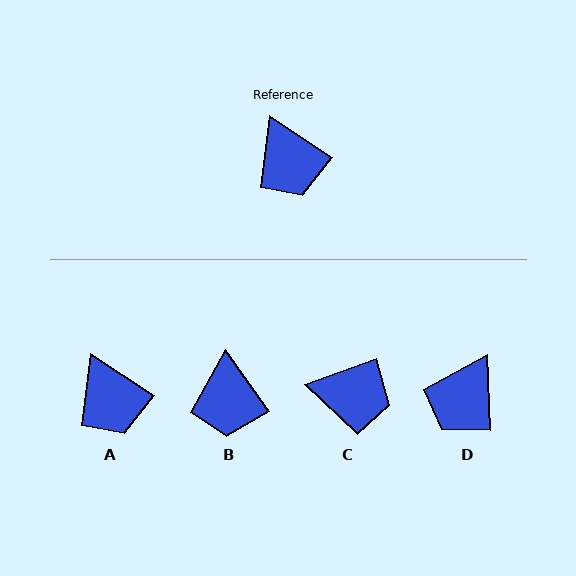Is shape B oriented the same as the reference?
No, it is off by about 22 degrees.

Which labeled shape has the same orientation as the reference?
A.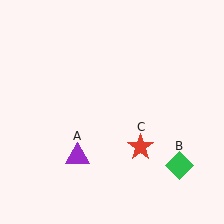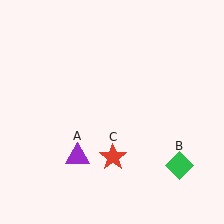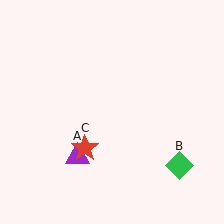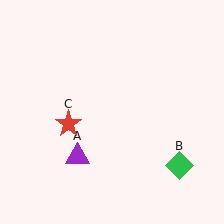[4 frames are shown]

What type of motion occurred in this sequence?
The red star (object C) rotated clockwise around the center of the scene.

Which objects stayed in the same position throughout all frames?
Purple triangle (object A) and green diamond (object B) remained stationary.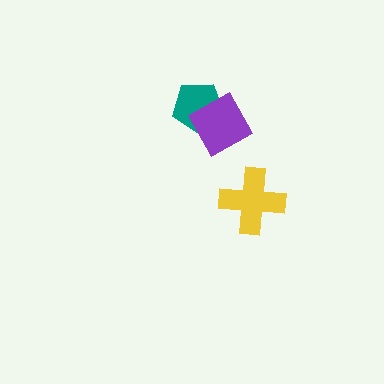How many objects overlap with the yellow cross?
0 objects overlap with the yellow cross.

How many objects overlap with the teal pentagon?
1 object overlaps with the teal pentagon.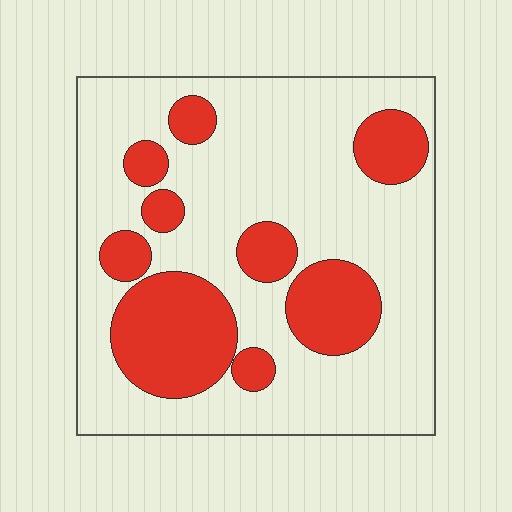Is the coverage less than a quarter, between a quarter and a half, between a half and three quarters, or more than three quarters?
Between a quarter and a half.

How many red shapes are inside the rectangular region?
9.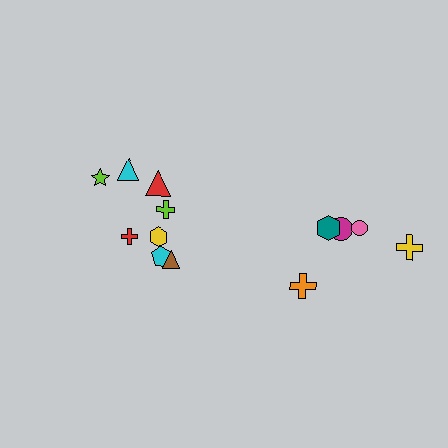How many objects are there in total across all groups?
There are 13 objects.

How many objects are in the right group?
There are 5 objects.